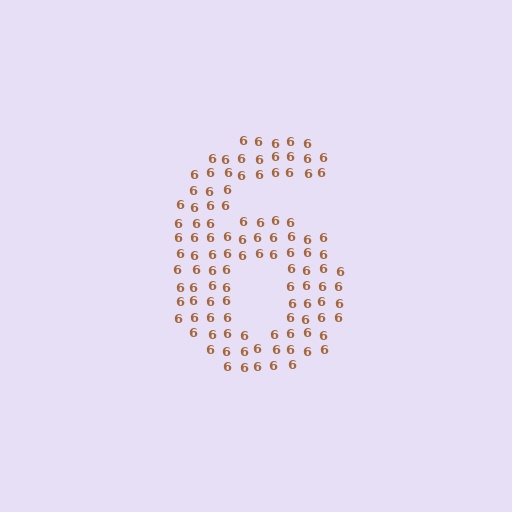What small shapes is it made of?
It is made of small digit 6's.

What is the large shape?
The large shape is the digit 6.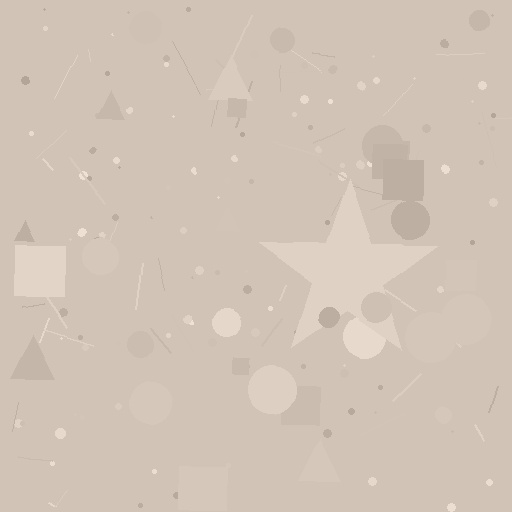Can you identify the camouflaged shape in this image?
The camouflaged shape is a star.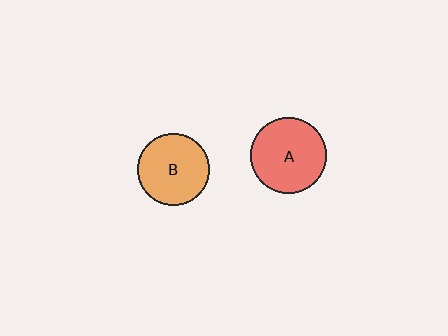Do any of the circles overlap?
No, none of the circles overlap.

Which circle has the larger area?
Circle A (red).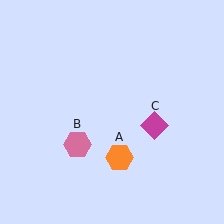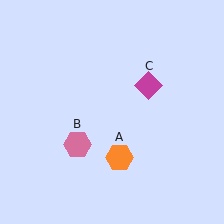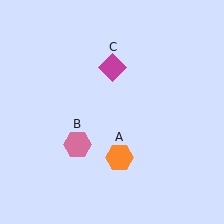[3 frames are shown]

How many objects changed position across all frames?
1 object changed position: magenta diamond (object C).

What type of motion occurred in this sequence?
The magenta diamond (object C) rotated counterclockwise around the center of the scene.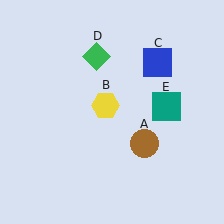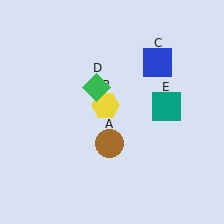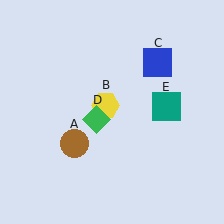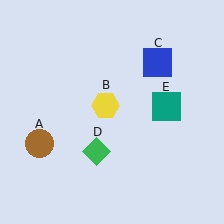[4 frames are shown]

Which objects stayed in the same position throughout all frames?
Yellow hexagon (object B) and blue square (object C) and teal square (object E) remained stationary.